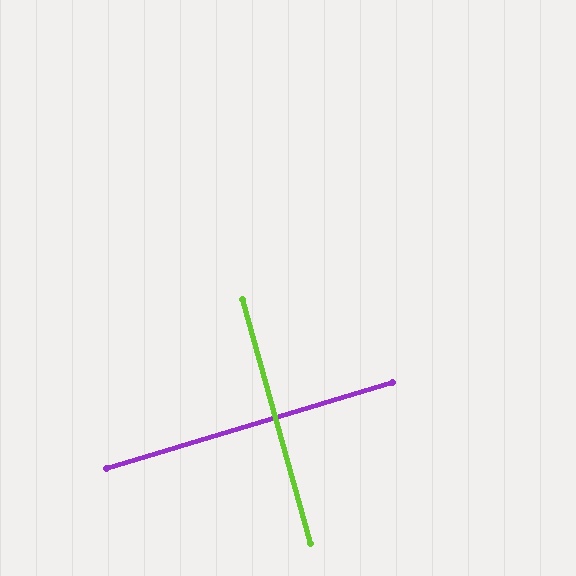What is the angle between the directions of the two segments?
Approximately 89 degrees.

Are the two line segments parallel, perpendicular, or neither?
Perpendicular — they meet at approximately 89°.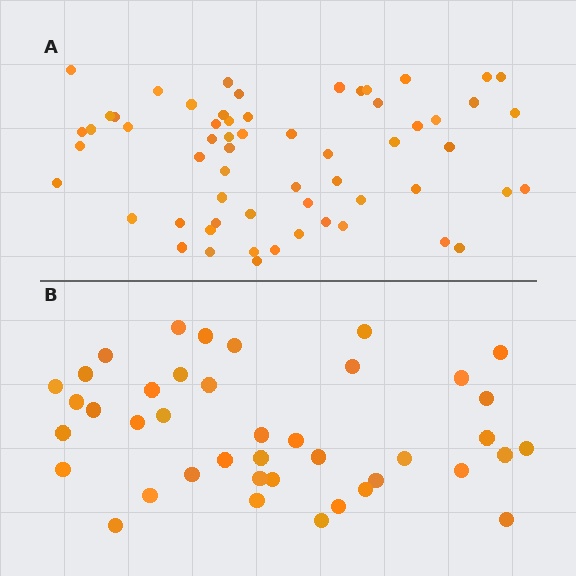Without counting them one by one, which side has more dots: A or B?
Region A (the top region) has more dots.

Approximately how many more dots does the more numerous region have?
Region A has approximately 20 more dots than region B.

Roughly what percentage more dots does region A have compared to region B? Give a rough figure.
About 45% more.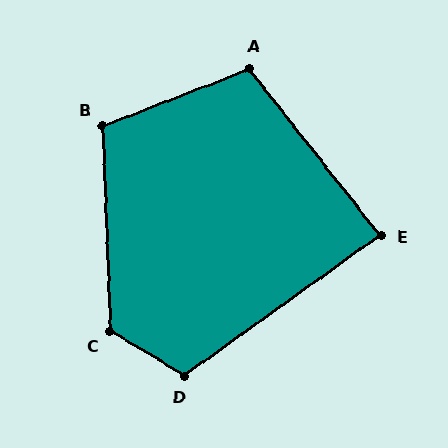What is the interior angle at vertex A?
Approximately 107 degrees (obtuse).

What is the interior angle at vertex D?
Approximately 114 degrees (obtuse).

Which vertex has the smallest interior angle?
E, at approximately 87 degrees.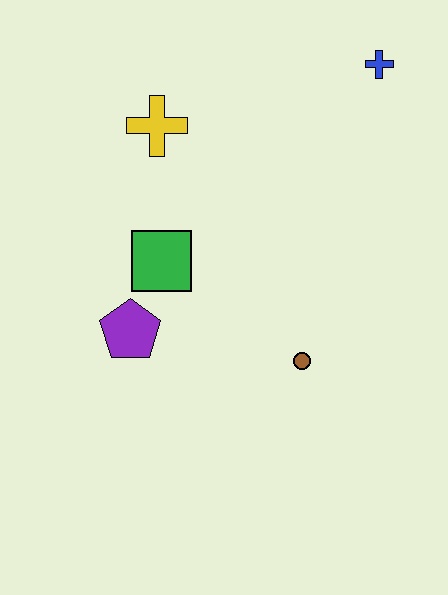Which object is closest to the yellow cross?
The green square is closest to the yellow cross.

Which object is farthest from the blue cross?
The purple pentagon is farthest from the blue cross.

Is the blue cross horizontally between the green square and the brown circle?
No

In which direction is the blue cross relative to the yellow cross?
The blue cross is to the right of the yellow cross.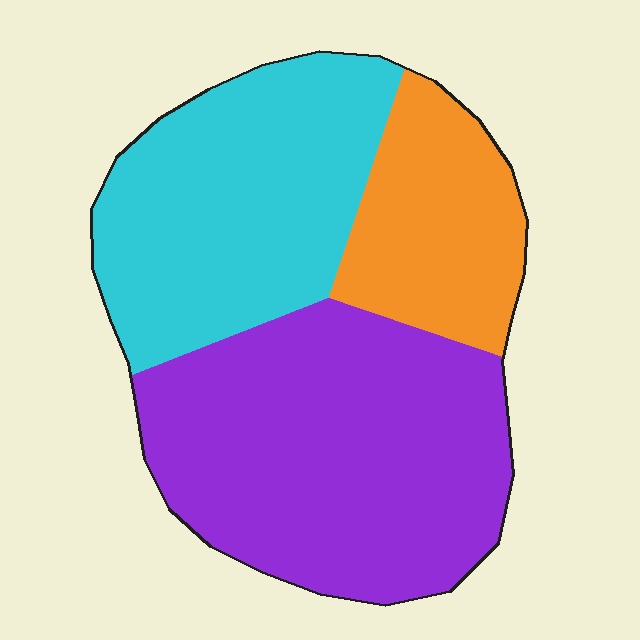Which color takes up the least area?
Orange, at roughly 20%.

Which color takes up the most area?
Purple, at roughly 45%.